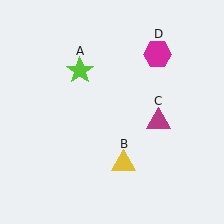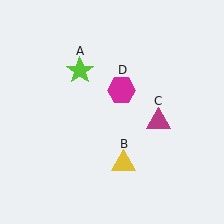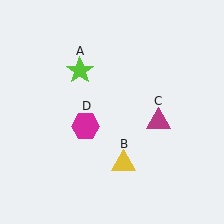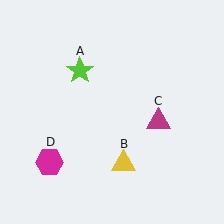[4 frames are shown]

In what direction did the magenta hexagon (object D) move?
The magenta hexagon (object D) moved down and to the left.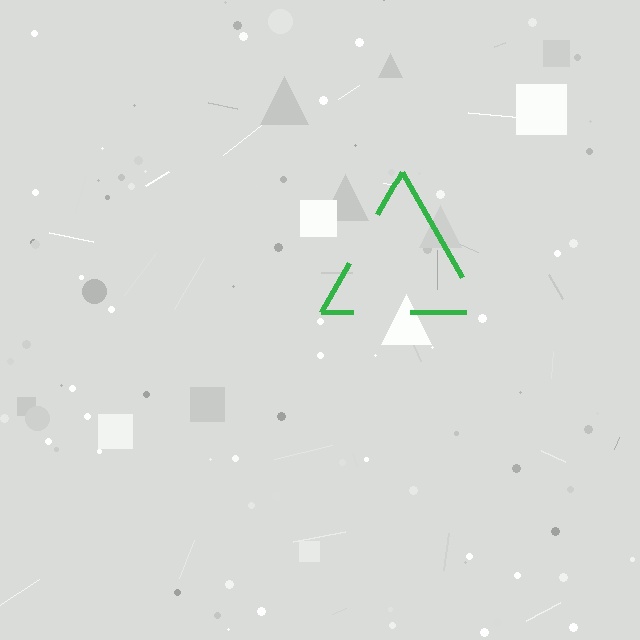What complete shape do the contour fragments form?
The contour fragments form a triangle.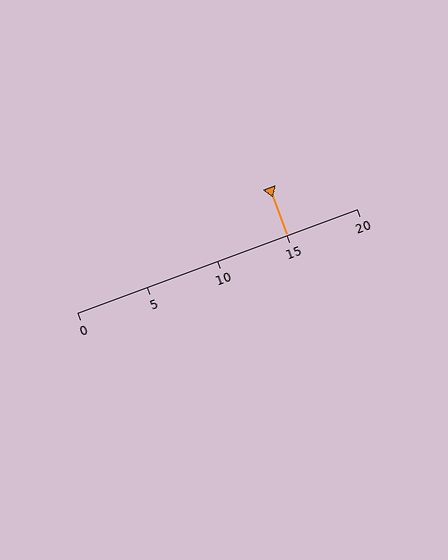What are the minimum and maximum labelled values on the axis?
The axis runs from 0 to 20.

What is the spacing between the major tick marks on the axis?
The major ticks are spaced 5 apart.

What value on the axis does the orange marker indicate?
The marker indicates approximately 15.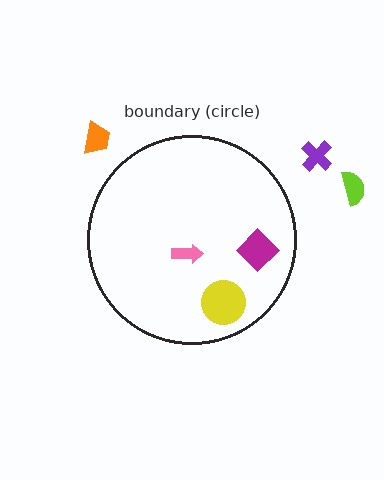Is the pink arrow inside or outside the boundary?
Inside.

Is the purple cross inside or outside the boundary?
Outside.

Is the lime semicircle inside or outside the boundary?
Outside.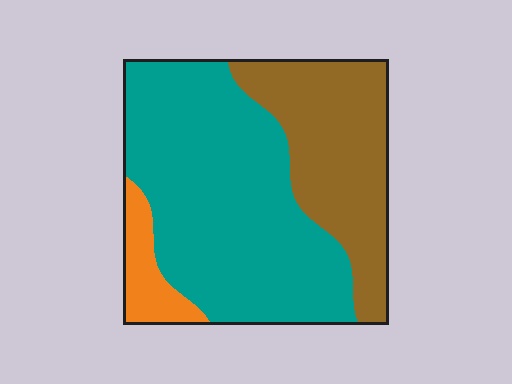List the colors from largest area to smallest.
From largest to smallest: teal, brown, orange.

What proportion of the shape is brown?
Brown covers 32% of the shape.